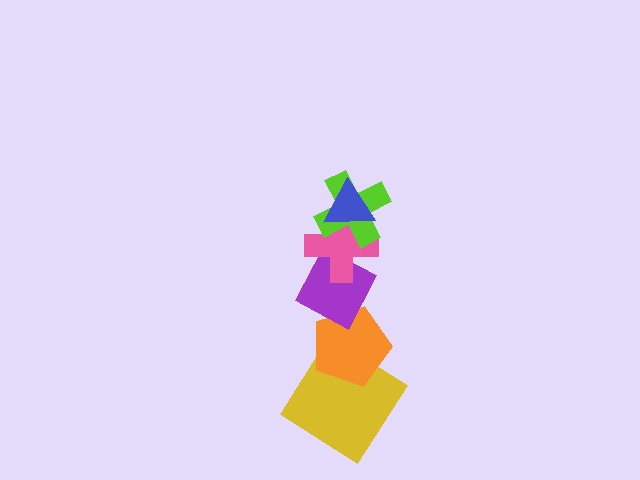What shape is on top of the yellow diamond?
The orange pentagon is on top of the yellow diamond.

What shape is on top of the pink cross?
The lime cross is on top of the pink cross.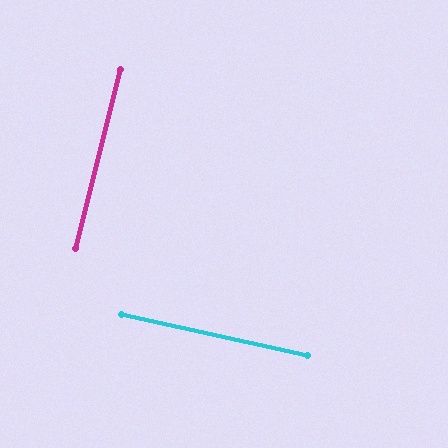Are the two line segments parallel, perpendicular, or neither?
Perpendicular — they meet at approximately 89°.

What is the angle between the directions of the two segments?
Approximately 89 degrees.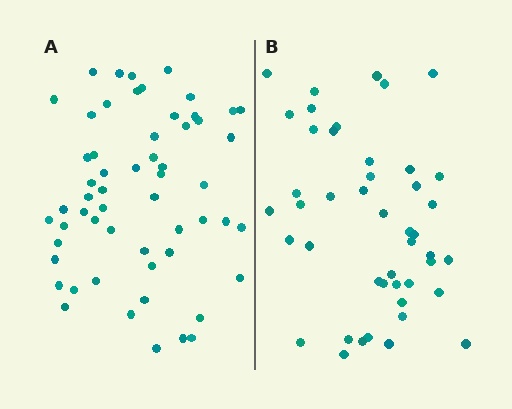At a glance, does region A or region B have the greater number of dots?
Region A (the left region) has more dots.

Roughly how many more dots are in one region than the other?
Region A has roughly 12 or so more dots than region B.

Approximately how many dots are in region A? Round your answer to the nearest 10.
About 60 dots. (The exact count is 57, which rounds to 60.)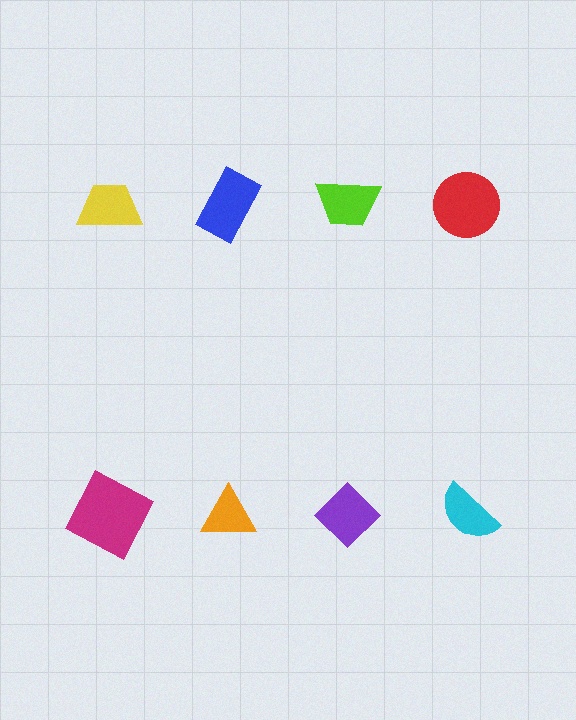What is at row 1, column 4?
A red circle.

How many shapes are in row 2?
4 shapes.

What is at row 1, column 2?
A blue rectangle.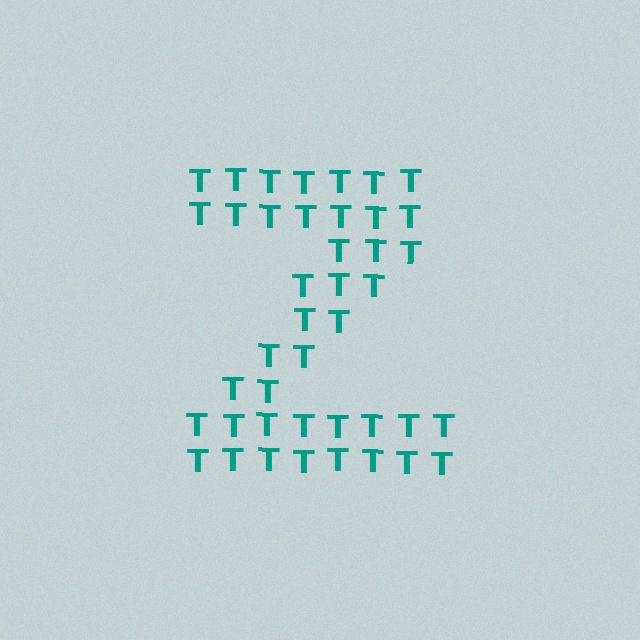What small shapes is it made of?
It is made of small letter T's.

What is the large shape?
The large shape is the letter Z.